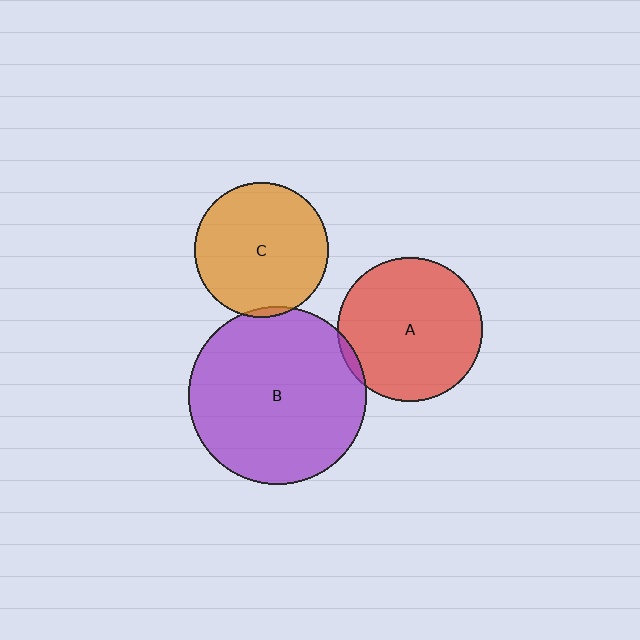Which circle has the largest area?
Circle B (purple).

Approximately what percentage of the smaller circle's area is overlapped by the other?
Approximately 5%.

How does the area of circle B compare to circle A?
Approximately 1.5 times.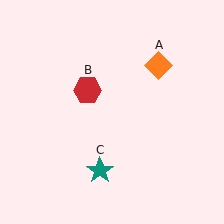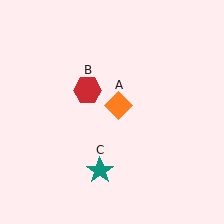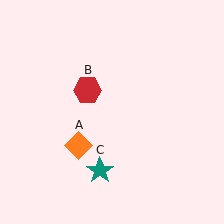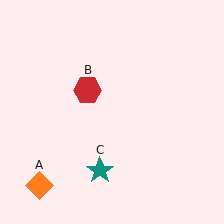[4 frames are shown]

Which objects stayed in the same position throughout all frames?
Red hexagon (object B) and teal star (object C) remained stationary.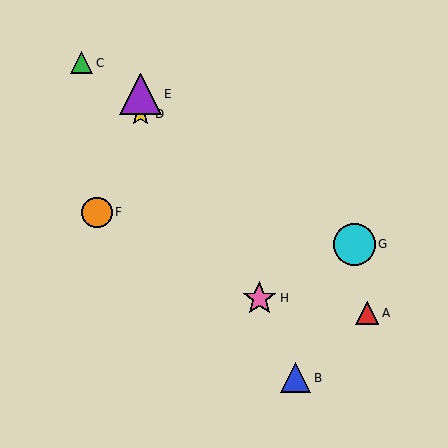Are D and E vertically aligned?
Yes, both are at x≈140.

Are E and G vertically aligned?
No, E is at x≈140 and G is at x≈355.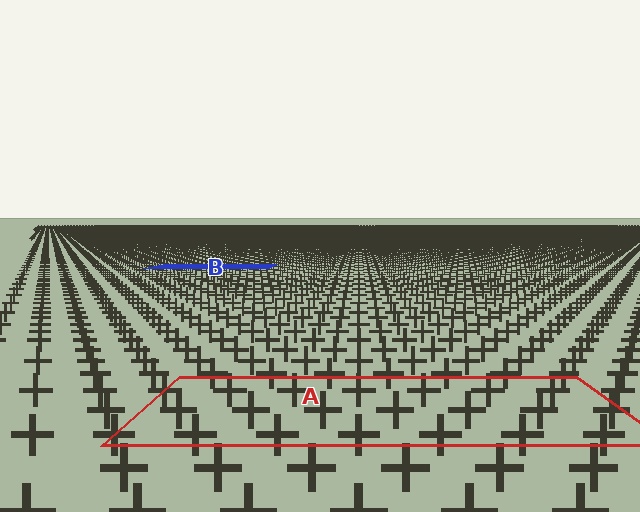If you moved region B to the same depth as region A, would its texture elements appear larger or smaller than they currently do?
They would appear larger. At a closer depth, the same texture elements are projected at a bigger on-screen size.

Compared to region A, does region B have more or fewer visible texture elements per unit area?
Region B has more texture elements per unit area — they are packed more densely because it is farther away.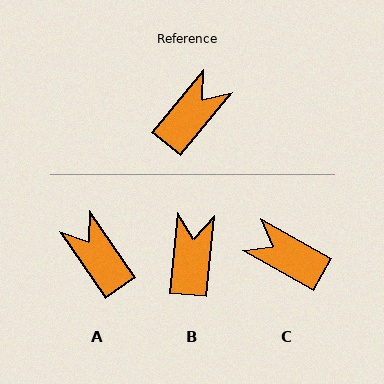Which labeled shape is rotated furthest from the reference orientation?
C, about 100 degrees away.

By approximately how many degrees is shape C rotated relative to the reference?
Approximately 100 degrees counter-clockwise.